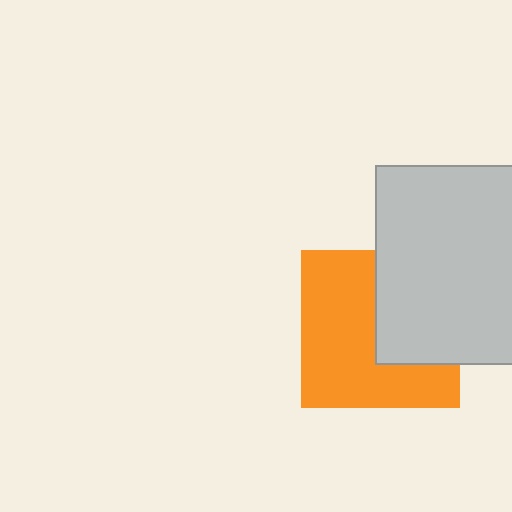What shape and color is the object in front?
The object in front is a light gray square.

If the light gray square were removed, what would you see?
You would see the complete orange square.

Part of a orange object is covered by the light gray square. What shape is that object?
It is a square.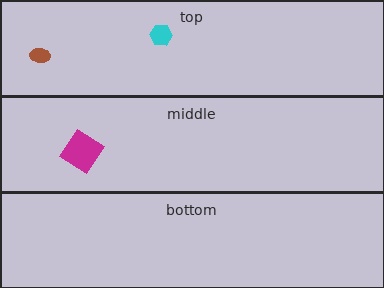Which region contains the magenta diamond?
The middle region.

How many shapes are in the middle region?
1.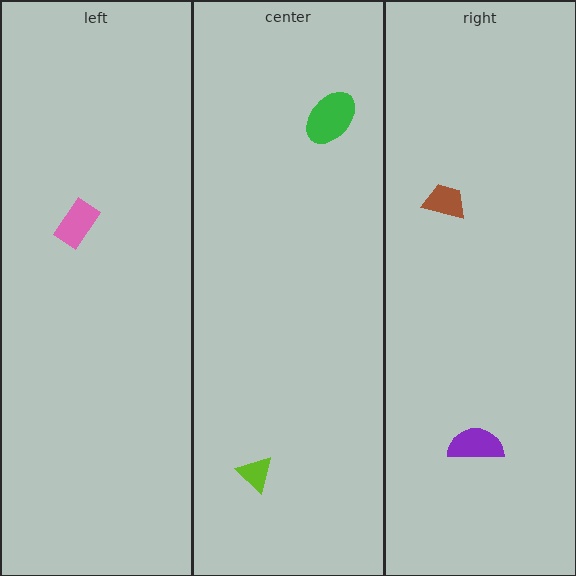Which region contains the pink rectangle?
The left region.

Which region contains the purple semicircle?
The right region.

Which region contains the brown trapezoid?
The right region.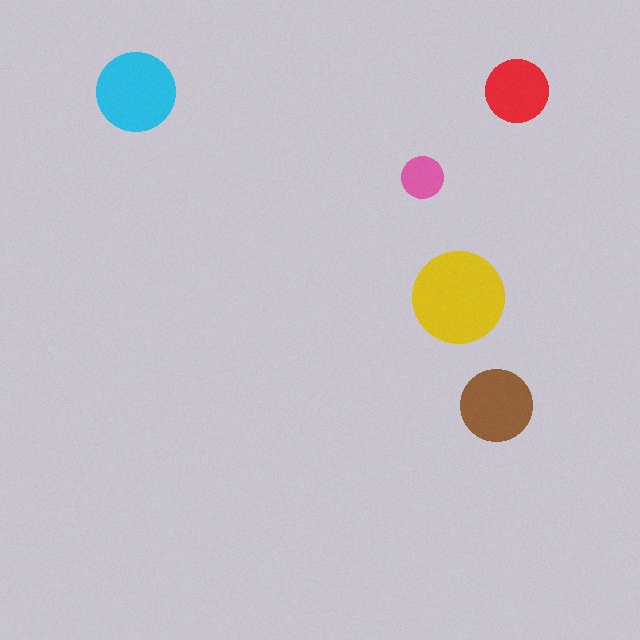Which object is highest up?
The red circle is topmost.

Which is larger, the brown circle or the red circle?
The brown one.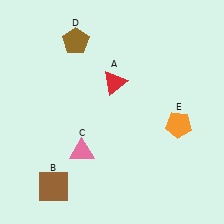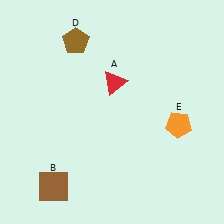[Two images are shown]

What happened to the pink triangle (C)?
The pink triangle (C) was removed in Image 2. It was in the bottom-left area of Image 1.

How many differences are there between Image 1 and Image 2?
There is 1 difference between the two images.